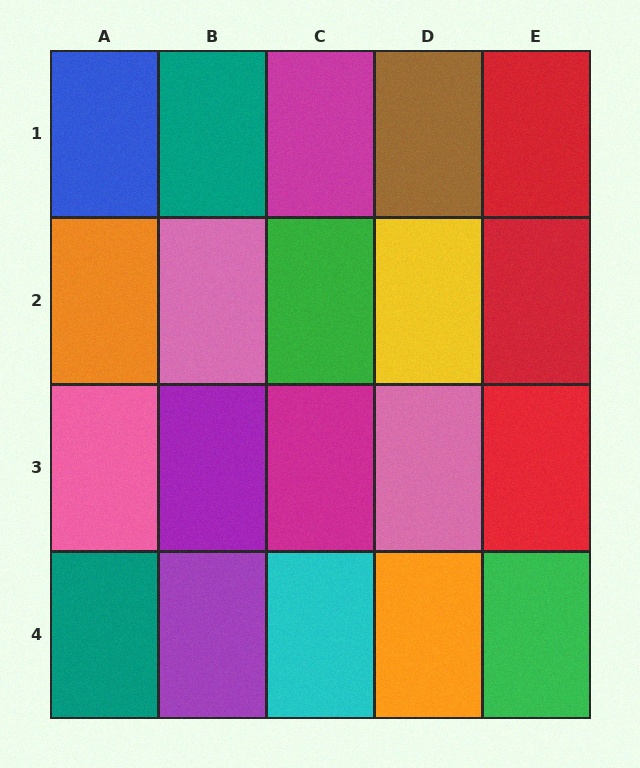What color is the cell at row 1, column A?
Blue.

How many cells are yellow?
1 cell is yellow.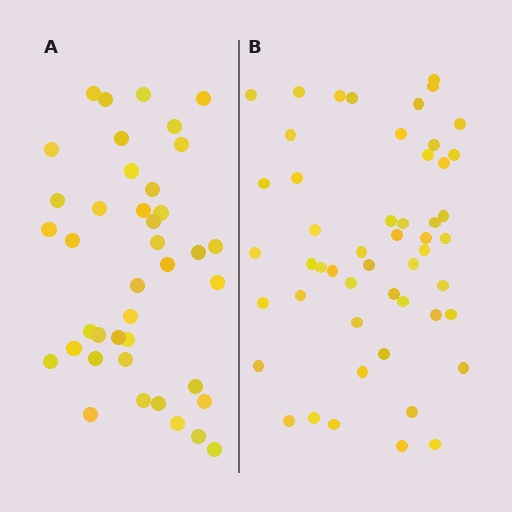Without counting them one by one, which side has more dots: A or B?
Region B (the right region) has more dots.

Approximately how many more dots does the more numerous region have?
Region B has roughly 12 or so more dots than region A.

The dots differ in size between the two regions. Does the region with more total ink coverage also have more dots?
No. Region A has more total ink coverage because its dots are larger, but region B actually contains more individual dots. Total area can be misleading — the number of items is what matters here.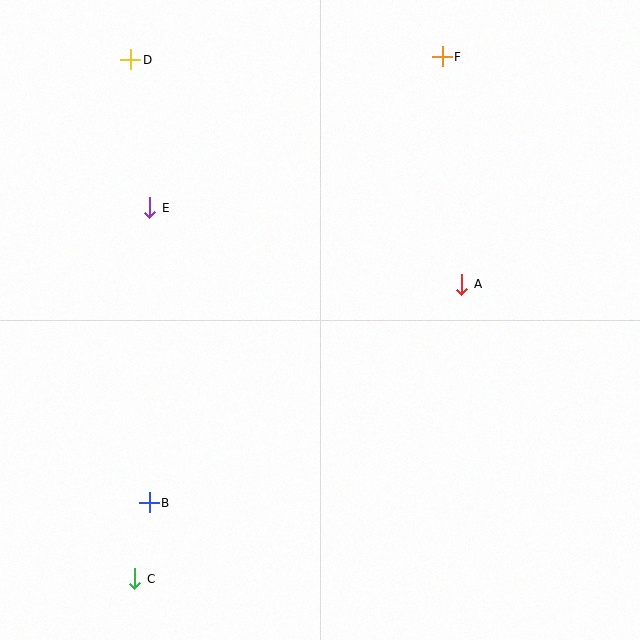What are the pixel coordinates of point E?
Point E is at (150, 208).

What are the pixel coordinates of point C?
Point C is at (135, 579).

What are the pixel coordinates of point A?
Point A is at (462, 284).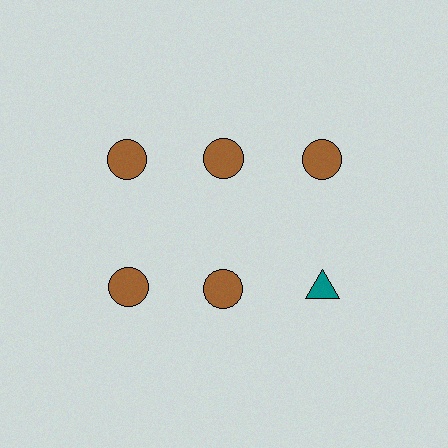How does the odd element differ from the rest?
It differs in both color (teal instead of brown) and shape (triangle instead of circle).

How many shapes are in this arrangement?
There are 6 shapes arranged in a grid pattern.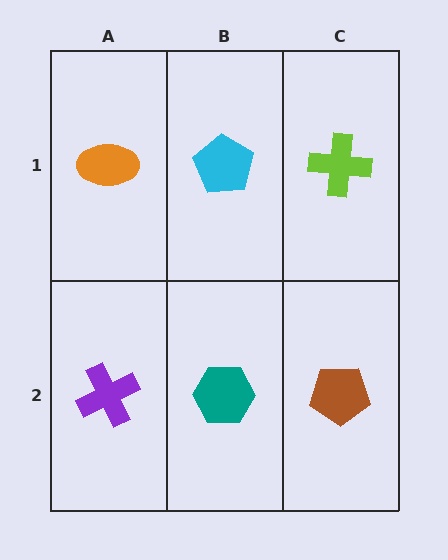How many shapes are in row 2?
3 shapes.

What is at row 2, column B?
A teal hexagon.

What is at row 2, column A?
A purple cross.